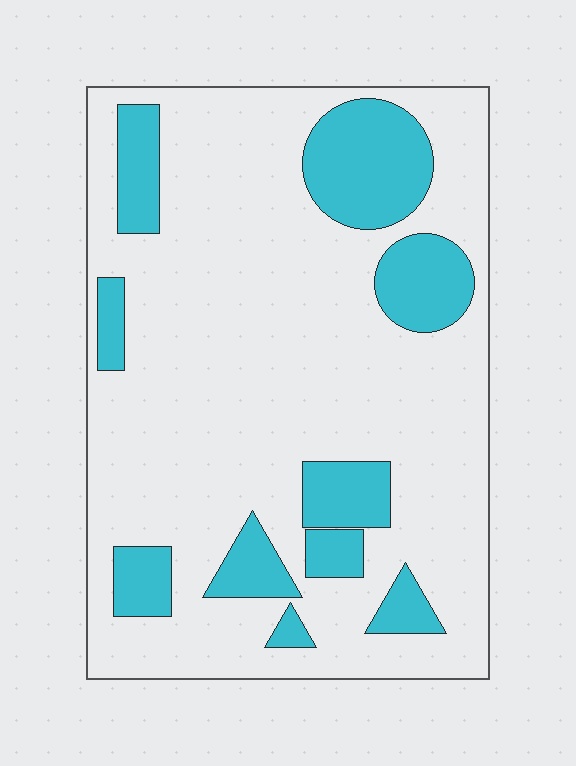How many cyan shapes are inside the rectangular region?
10.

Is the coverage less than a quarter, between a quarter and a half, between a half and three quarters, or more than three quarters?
Less than a quarter.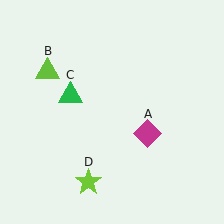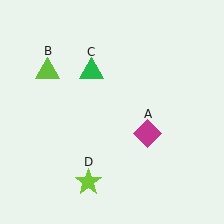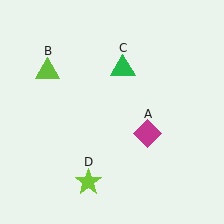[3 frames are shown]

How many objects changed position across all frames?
1 object changed position: green triangle (object C).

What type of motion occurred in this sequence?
The green triangle (object C) rotated clockwise around the center of the scene.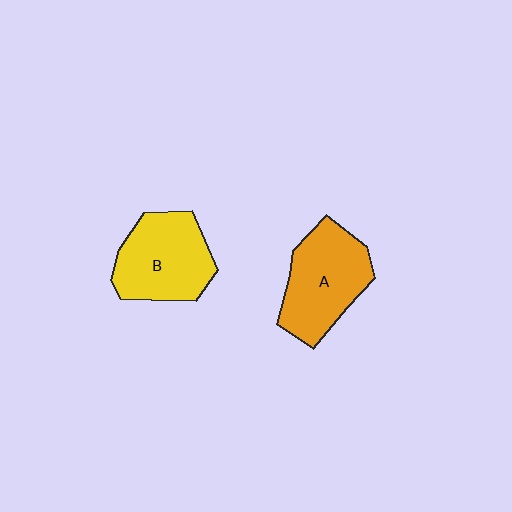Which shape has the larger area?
Shape A (orange).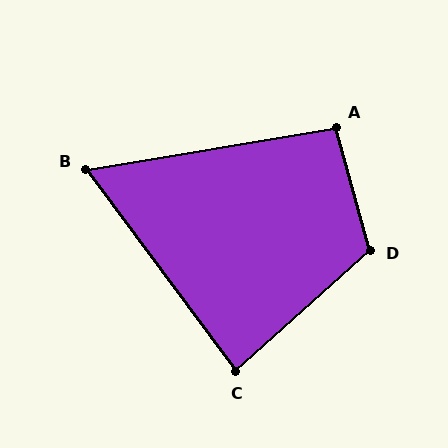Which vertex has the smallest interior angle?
B, at approximately 63 degrees.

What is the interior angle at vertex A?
Approximately 96 degrees (obtuse).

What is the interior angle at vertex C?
Approximately 84 degrees (acute).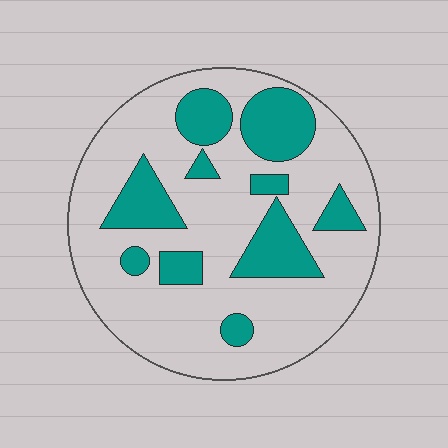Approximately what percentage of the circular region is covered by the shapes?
Approximately 25%.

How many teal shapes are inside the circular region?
10.